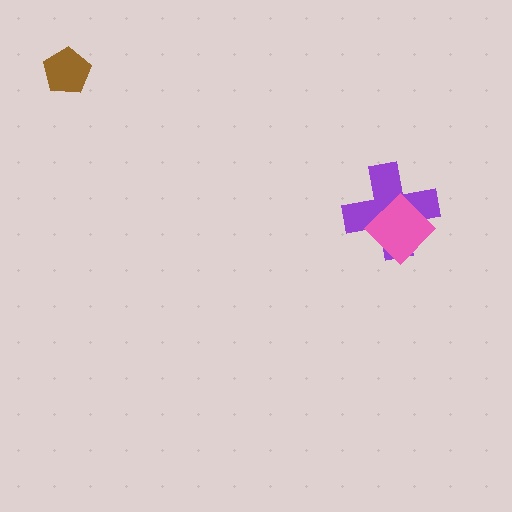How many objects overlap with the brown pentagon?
0 objects overlap with the brown pentagon.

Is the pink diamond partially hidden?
No, no other shape covers it.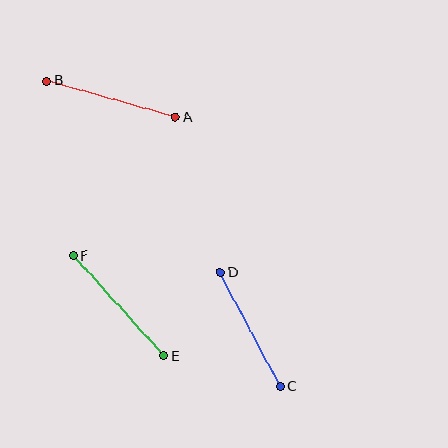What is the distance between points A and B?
The distance is approximately 133 pixels.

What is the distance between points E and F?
The distance is approximately 135 pixels.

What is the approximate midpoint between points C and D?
The midpoint is at approximately (250, 330) pixels.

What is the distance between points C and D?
The distance is approximately 129 pixels.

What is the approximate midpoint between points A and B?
The midpoint is at approximately (111, 99) pixels.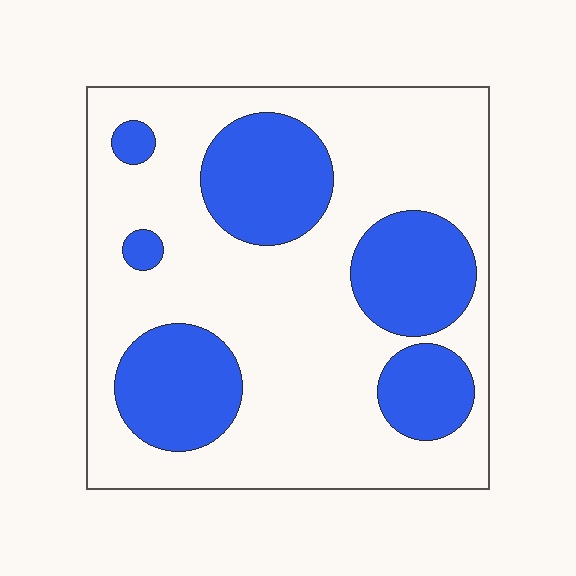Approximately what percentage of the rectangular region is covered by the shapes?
Approximately 30%.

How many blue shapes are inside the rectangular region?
6.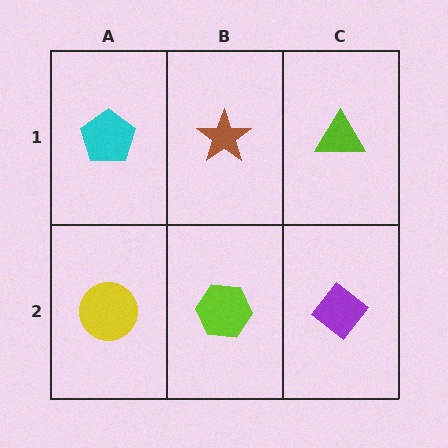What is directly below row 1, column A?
A yellow circle.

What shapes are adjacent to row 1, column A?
A yellow circle (row 2, column A), a brown star (row 1, column B).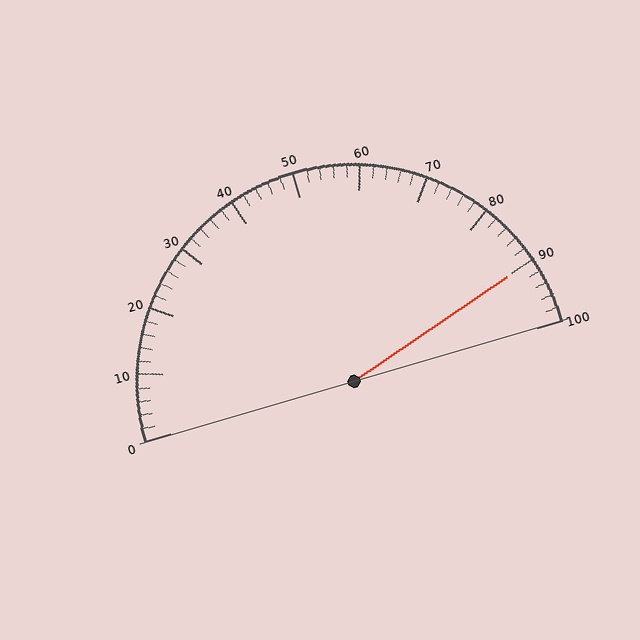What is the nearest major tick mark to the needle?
The nearest major tick mark is 90.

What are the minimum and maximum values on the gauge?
The gauge ranges from 0 to 100.